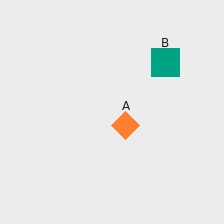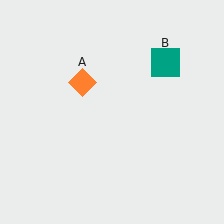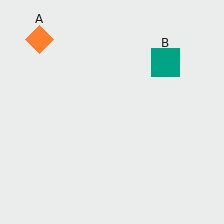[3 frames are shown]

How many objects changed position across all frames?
1 object changed position: orange diamond (object A).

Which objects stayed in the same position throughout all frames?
Teal square (object B) remained stationary.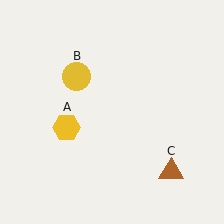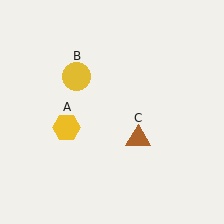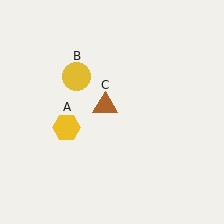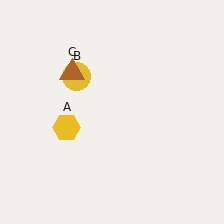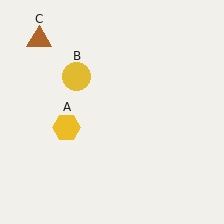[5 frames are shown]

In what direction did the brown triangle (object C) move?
The brown triangle (object C) moved up and to the left.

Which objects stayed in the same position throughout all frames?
Yellow hexagon (object A) and yellow circle (object B) remained stationary.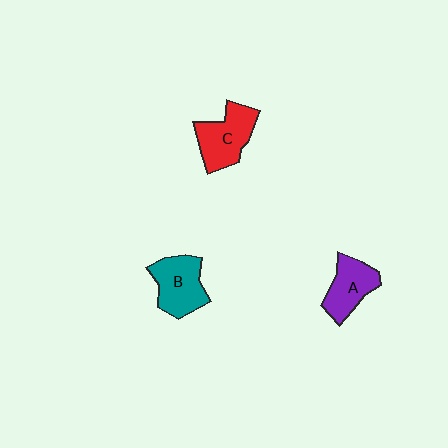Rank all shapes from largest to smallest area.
From largest to smallest: C (red), B (teal), A (purple).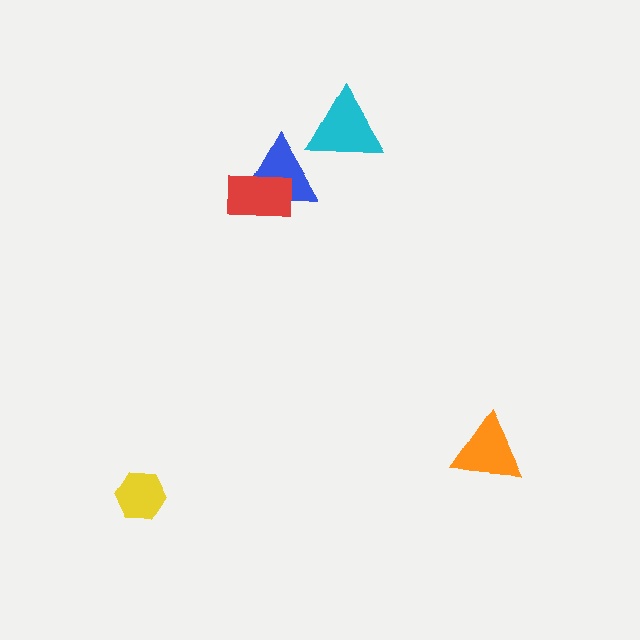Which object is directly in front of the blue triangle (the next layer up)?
The red rectangle is directly in front of the blue triangle.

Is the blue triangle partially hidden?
Yes, it is partially covered by another shape.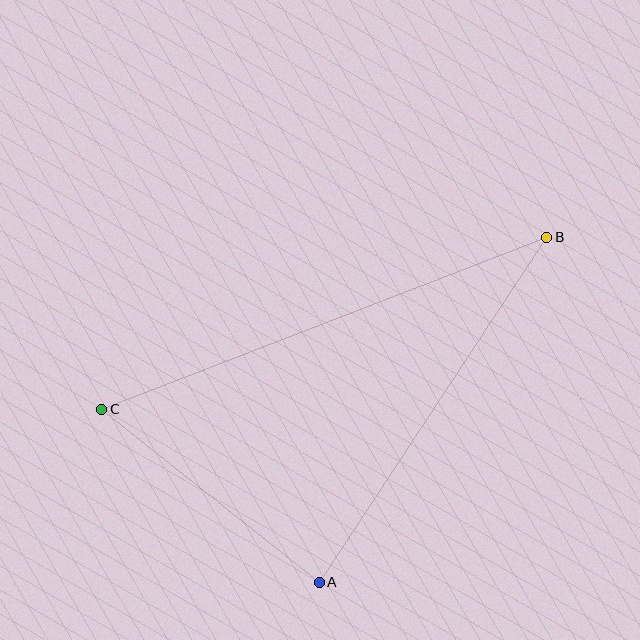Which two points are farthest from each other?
Points B and C are farthest from each other.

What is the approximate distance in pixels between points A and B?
The distance between A and B is approximately 413 pixels.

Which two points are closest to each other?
Points A and C are closest to each other.